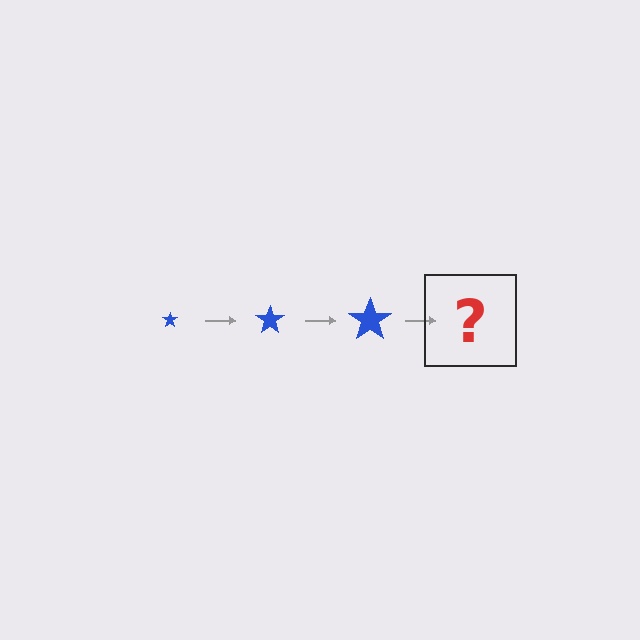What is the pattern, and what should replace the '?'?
The pattern is that the star gets progressively larger each step. The '?' should be a blue star, larger than the previous one.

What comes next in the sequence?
The next element should be a blue star, larger than the previous one.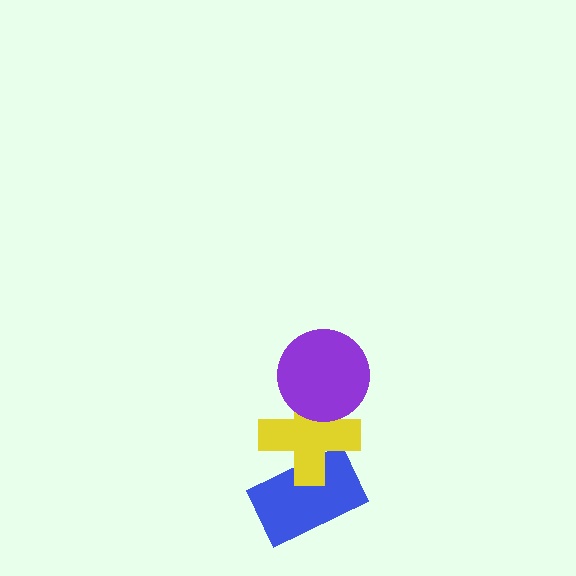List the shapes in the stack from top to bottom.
From top to bottom: the purple circle, the yellow cross, the blue rectangle.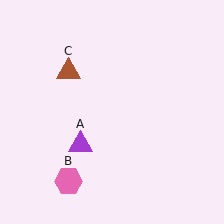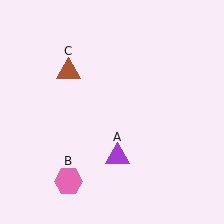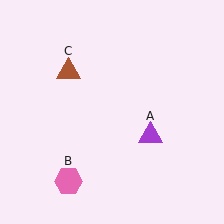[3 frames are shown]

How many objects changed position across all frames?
1 object changed position: purple triangle (object A).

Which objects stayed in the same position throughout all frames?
Pink hexagon (object B) and brown triangle (object C) remained stationary.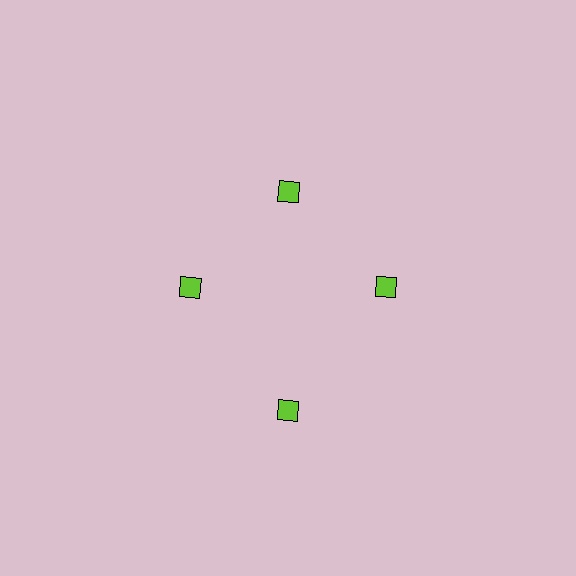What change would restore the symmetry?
The symmetry would be restored by moving it inward, back onto the ring so that all 4 diamonds sit at equal angles and equal distance from the center.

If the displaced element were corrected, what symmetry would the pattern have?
It would have 4-fold rotational symmetry — the pattern would map onto itself every 90 degrees.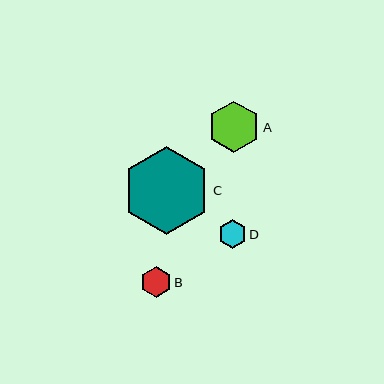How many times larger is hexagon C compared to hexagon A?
Hexagon C is approximately 1.7 times the size of hexagon A.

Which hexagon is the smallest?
Hexagon D is the smallest with a size of approximately 28 pixels.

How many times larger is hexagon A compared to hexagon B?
Hexagon A is approximately 1.7 times the size of hexagon B.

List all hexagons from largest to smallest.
From largest to smallest: C, A, B, D.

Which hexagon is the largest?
Hexagon C is the largest with a size of approximately 88 pixels.